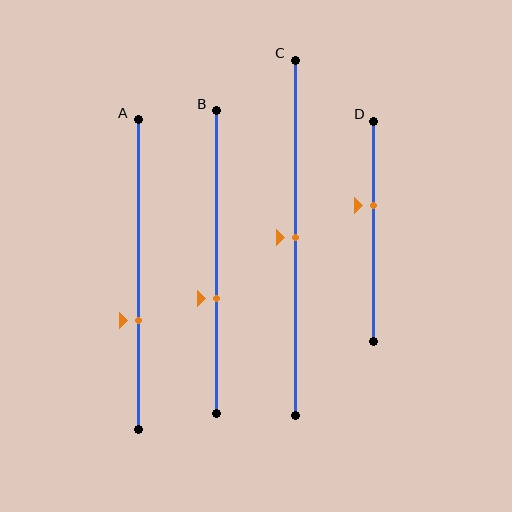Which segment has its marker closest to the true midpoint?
Segment C has its marker closest to the true midpoint.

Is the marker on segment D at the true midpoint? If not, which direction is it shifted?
No, the marker on segment D is shifted upward by about 11% of the segment length.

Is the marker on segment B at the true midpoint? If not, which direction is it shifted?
No, the marker on segment B is shifted downward by about 12% of the segment length.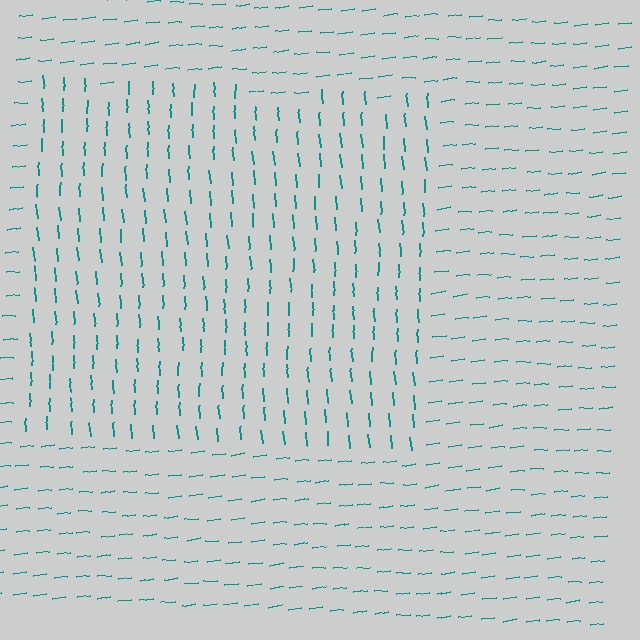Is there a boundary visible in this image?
Yes, there is a texture boundary formed by a change in line orientation.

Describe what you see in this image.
The image is filled with small teal line segments. A rectangle region in the image has lines oriented differently from the surrounding lines, creating a visible texture boundary.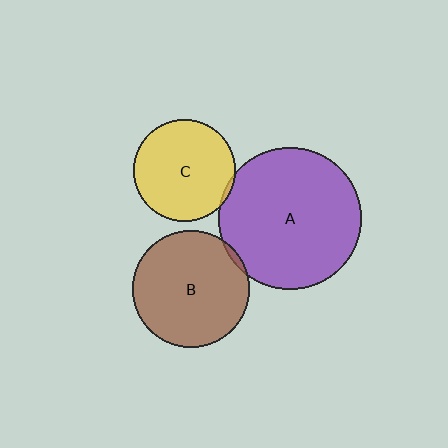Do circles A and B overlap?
Yes.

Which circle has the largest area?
Circle A (purple).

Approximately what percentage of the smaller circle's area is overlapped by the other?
Approximately 5%.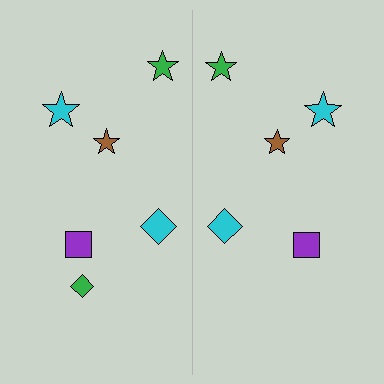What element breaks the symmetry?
A green diamond is missing from the right side.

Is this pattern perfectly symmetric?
No, the pattern is not perfectly symmetric. A green diamond is missing from the right side.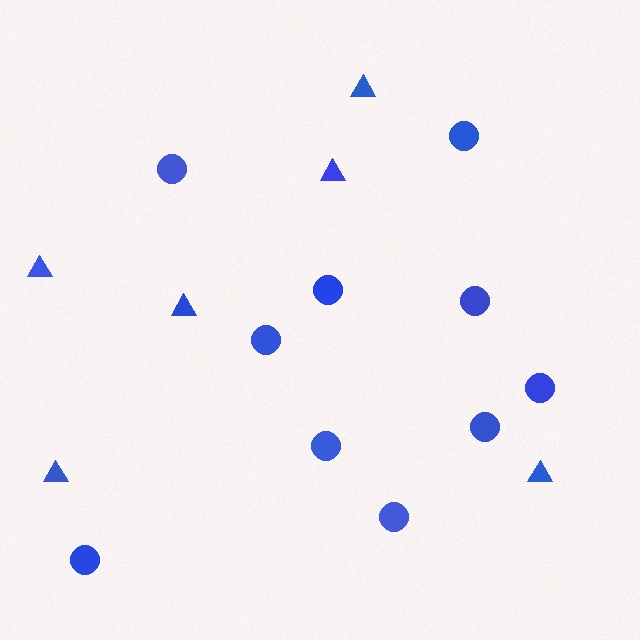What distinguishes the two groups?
There are 2 groups: one group of triangles (6) and one group of circles (10).